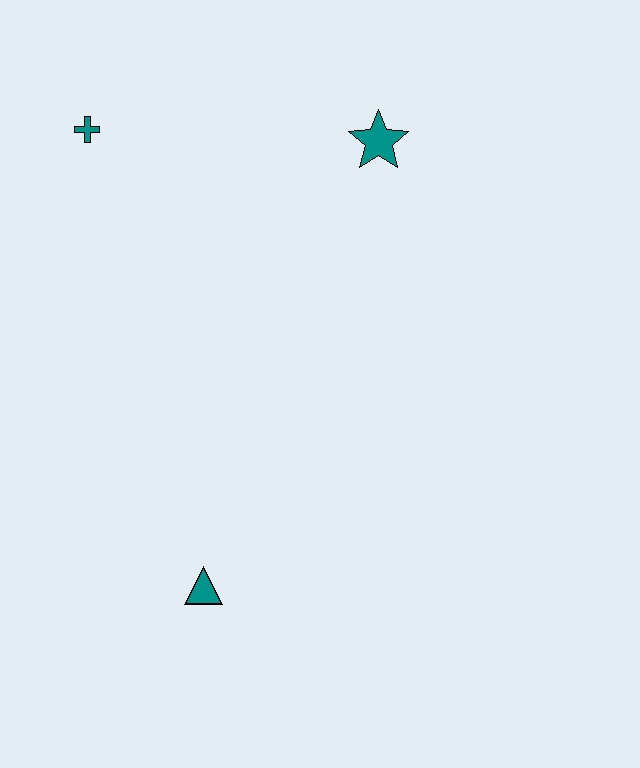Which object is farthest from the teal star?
The teal triangle is farthest from the teal star.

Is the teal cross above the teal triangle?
Yes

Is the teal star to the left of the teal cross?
No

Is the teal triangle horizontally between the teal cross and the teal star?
Yes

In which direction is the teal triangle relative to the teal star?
The teal triangle is below the teal star.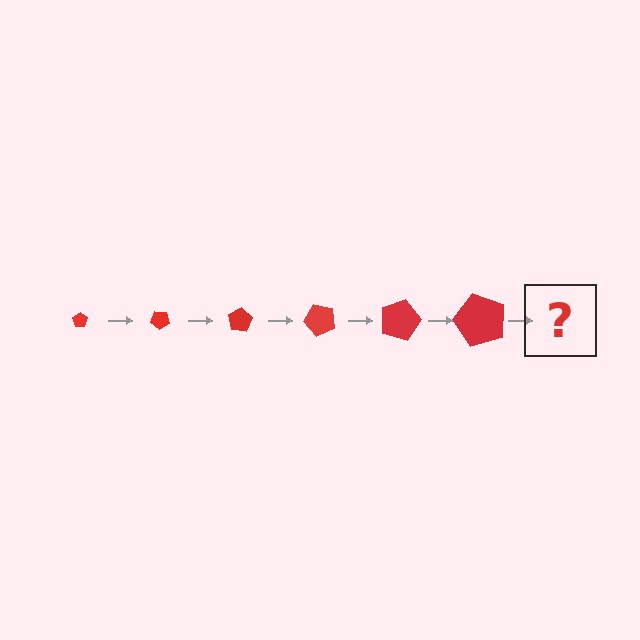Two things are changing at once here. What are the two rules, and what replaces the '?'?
The two rules are that the pentagon grows larger each step and it rotates 40 degrees each step. The '?' should be a pentagon, larger than the previous one and rotated 240 degrees from the start.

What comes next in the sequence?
The next element should be a pentagon, larger than the previous one and rotated 240 degrees from the start.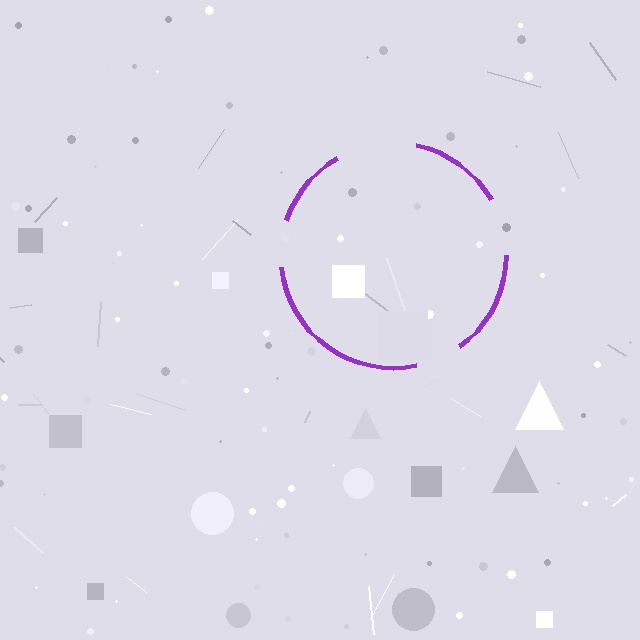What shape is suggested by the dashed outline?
The dashed outline suggests a circle.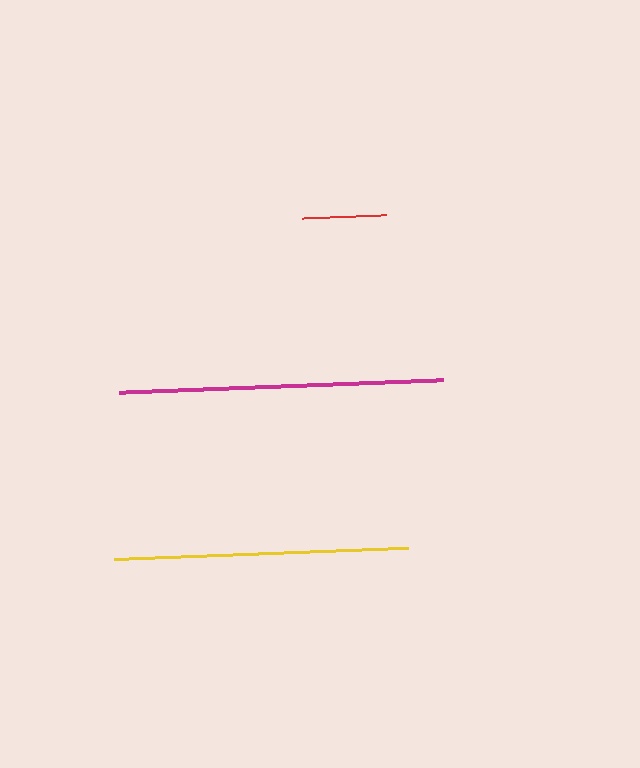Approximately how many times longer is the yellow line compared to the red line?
The yellow line is approximately 3.5 times the length of the red line.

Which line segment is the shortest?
The red line is the shortest at approximately 84 pixels.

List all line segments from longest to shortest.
From longest to shortest: magenta, yellow, red.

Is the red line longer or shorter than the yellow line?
The yellow line is longer than the red line.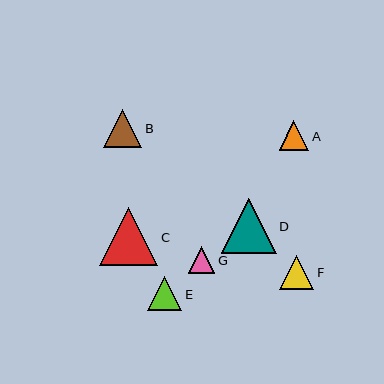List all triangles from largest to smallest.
From largest to smallest: C, D, B, F, E, A, G.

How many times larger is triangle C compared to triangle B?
Triangle C is approximately 1.5 times the size of triangle B.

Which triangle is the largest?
Triangle C is the largest with a size of approximately 58 pixels.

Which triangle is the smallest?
Triangle G is the smallest with a size of approximately 26 pixels.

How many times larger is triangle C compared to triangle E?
Triangle C is approximately 1.7 times the size of triangle E.